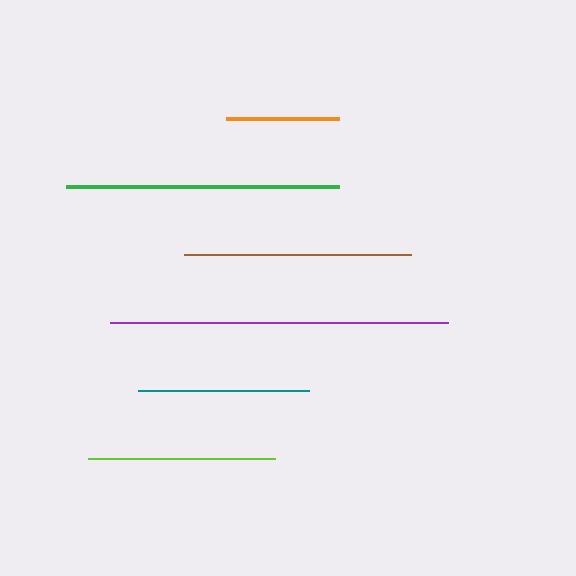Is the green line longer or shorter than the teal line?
The green line is longer than the teal line.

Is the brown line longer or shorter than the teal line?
The brown line is longer than the teal line.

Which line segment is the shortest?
The orange line is the shortest at approximately 113 pixels.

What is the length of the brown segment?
The brown segment is approximately 228 pixels long.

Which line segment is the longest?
The purple line is the longest at approximately 337 pixels.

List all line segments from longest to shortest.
From longest to shortest: purple, green, brown, lime, teal, orange.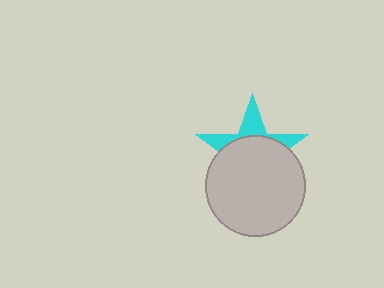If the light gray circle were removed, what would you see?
You would see the complete cyan star.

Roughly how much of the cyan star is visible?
A small part of it is visible (roughly 33%).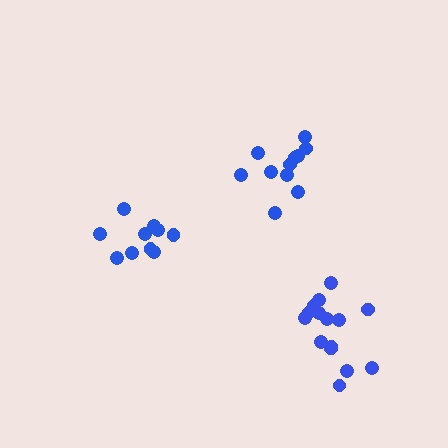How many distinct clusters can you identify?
There are 3 distinct clusters.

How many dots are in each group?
Group 1: 15 dots, Group 2: 10 dots, Group 3: 11 dots (36 total).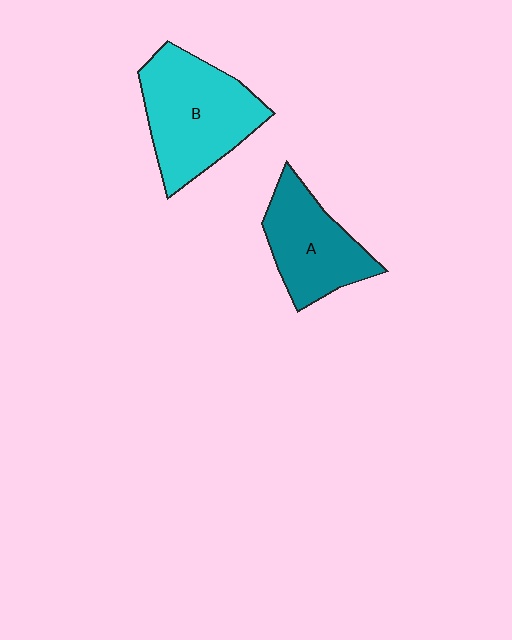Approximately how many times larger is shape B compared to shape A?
Approximately 1.3 times.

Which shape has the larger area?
Shape B (cyan).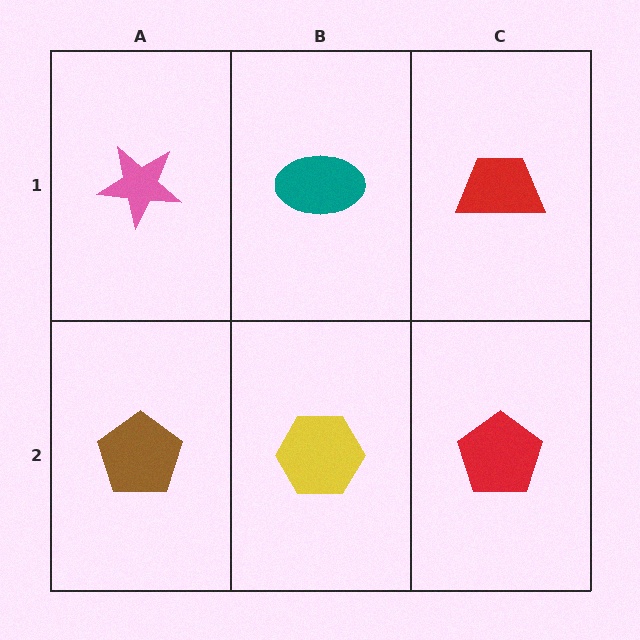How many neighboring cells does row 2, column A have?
2.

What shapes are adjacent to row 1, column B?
A yellow hexagon (row 2, column B), a pink star (row 1, column A), a red trapezoid (row 1, column C).